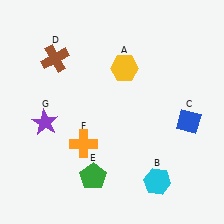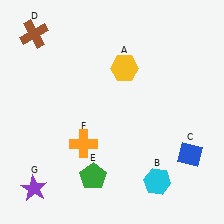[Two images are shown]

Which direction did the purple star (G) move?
The purple star (G) moved down.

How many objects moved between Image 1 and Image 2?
3 objects moved between the two images.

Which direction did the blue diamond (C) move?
The blue diamond (C) moved down.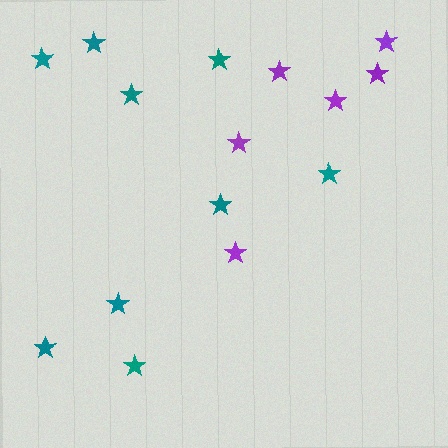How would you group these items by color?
There are 2 groups: one group of teal stars (9) and one group of purple stars (6).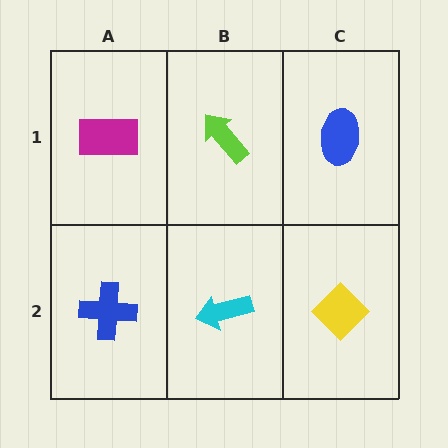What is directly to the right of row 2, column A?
A cyan arrow.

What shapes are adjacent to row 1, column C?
A yellow diamond (row 2, column C), a lime arrow (row 1, column B).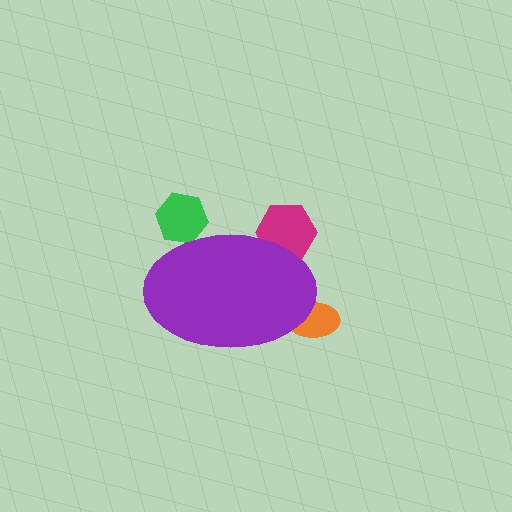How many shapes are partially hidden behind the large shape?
3 shapes are partially hidden.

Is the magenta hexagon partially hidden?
Yes, the magenta hexagon is partially hidden behind the purple ellipse.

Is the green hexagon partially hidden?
Yes, the green hexagon is partially hidden behind the purple ellipse.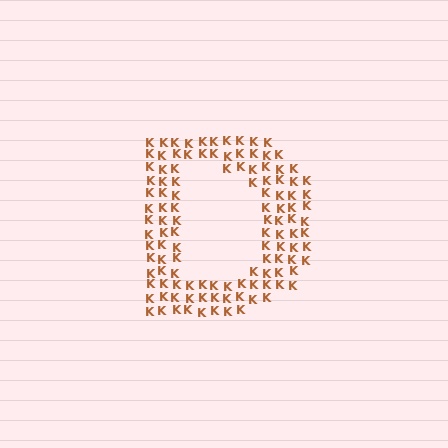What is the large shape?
The large shape is the letter D.